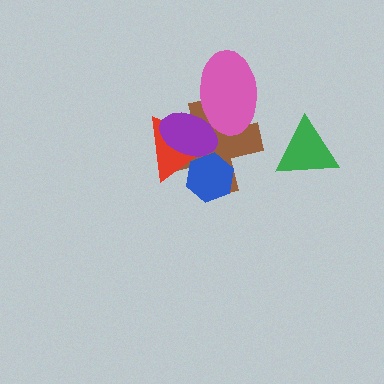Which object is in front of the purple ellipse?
The pink ellipse is in front of the purple ellipse.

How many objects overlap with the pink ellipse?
2 objects overlap with the pink ellipse.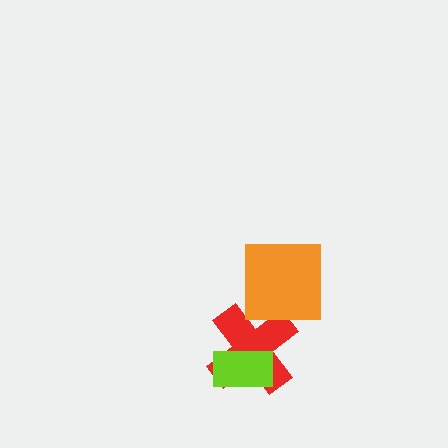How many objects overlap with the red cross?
2 objects overlap with the red cross.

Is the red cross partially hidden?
Yes, it is partially covered by another shape.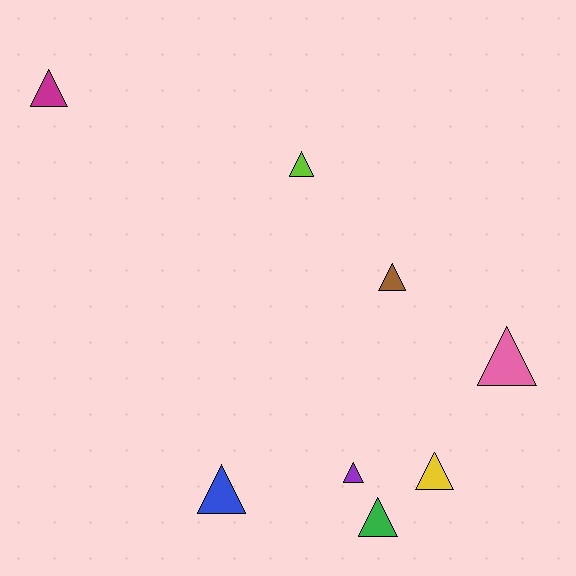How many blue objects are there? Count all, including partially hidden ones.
There is 1 blue object.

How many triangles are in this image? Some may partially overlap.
There are 8 triangles.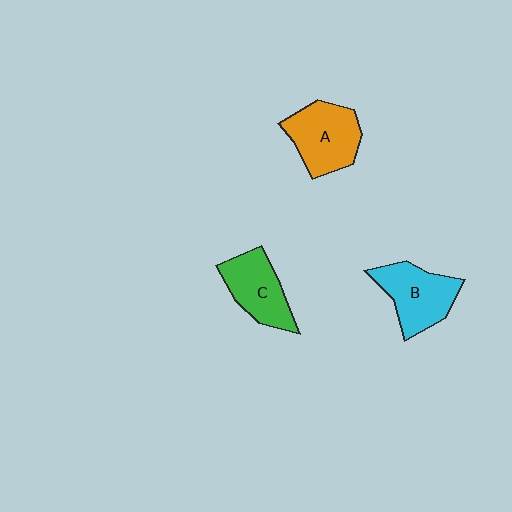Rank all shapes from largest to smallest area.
From largest to smallest: A (orange), B (cyan), C (green).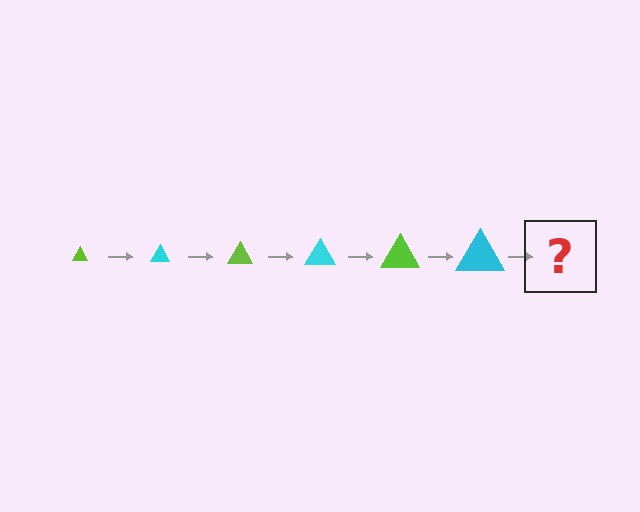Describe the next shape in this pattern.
It should be a lime triangle, larger than the previous one.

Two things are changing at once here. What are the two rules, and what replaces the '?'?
The two rules are that the triangle grows larger each step and the color cycles through lime and cyan. The '?' should be a lime triangle, larger than the previous one.